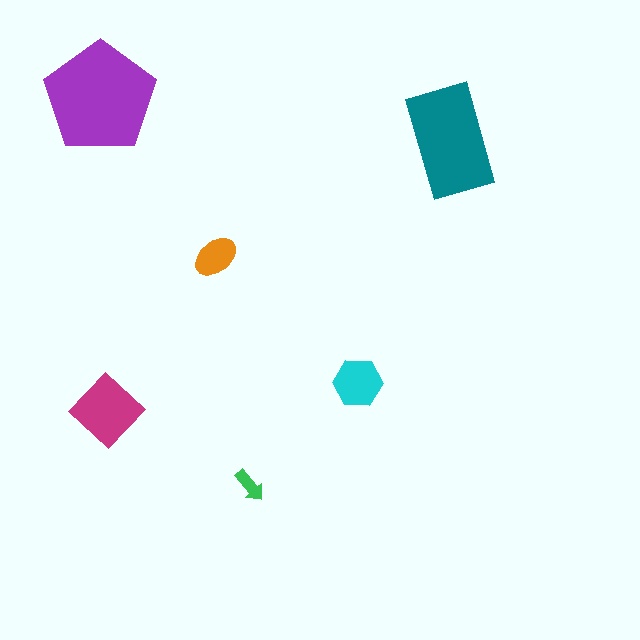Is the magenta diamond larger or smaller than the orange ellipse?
Larger.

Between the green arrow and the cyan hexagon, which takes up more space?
The cyan hexagon.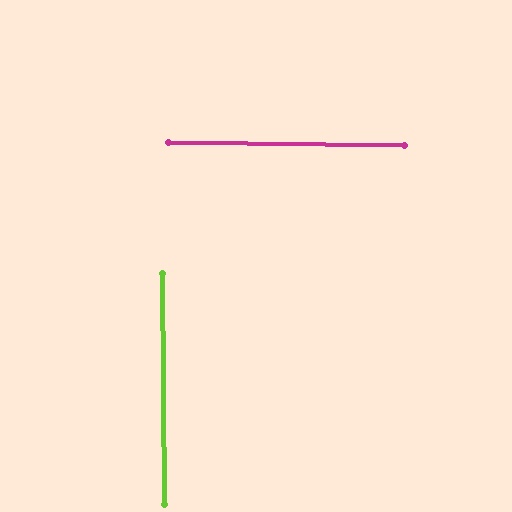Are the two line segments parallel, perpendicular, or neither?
Perpendicular — they meet at approximately 89°.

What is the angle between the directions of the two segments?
Approximately 89 degrees.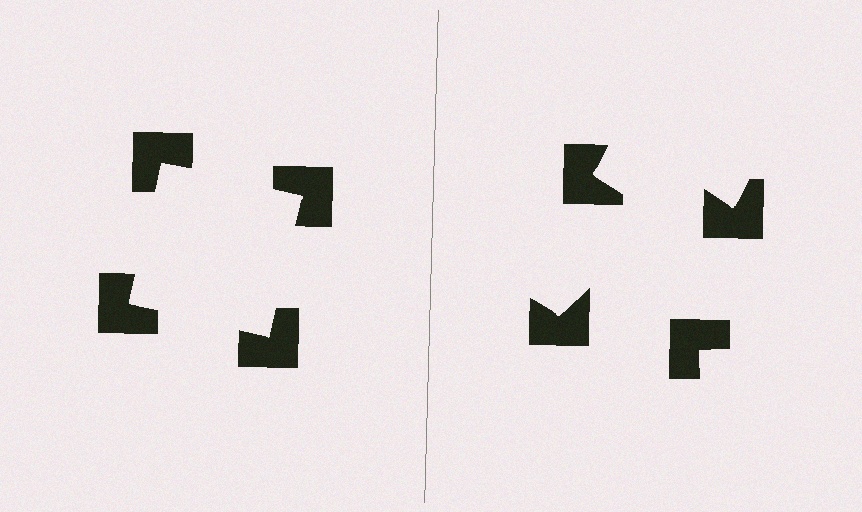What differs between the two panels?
The notched squares are positioned identically on both sides; only the wedge orientations differ. On the left they align to a square; on the right they are misaligned.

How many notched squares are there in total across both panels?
8 — 4 on each side.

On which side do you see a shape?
An illusory square appears on the left side. On the right side the wedge cuts are rotated, so no coherent shape forms.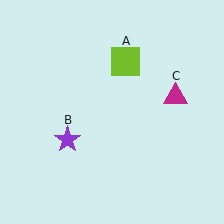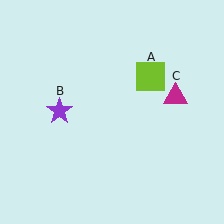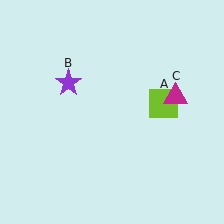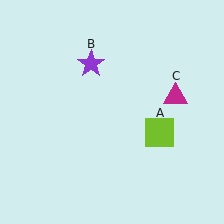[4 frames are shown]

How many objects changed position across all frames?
2 objects changed position: lime square (object A), purple star (object B).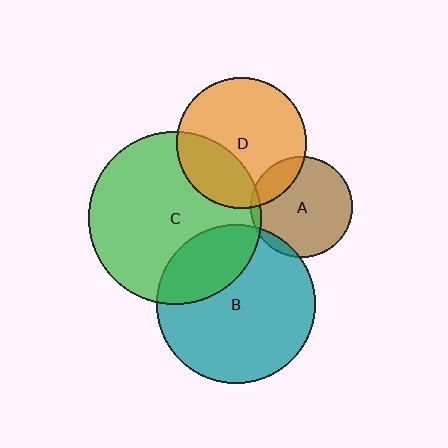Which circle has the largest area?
Circle C (green).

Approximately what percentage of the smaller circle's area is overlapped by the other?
Approximately 5%.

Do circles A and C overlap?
Yes.